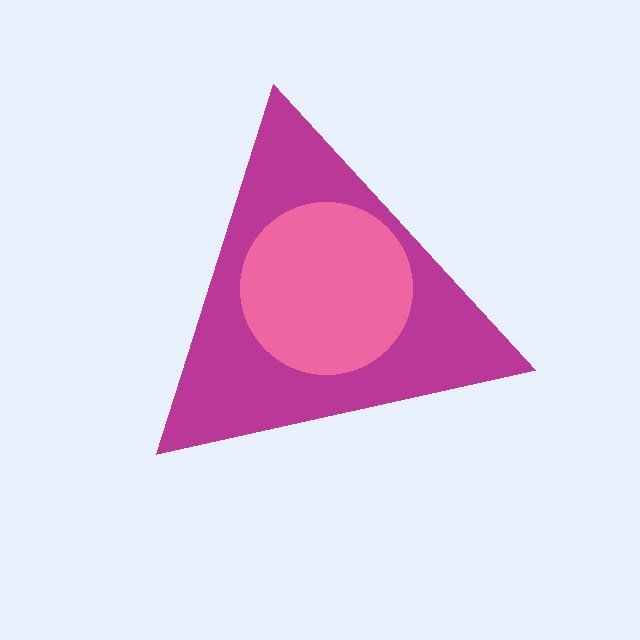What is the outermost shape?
The magenta triangle.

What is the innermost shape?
The pink circle.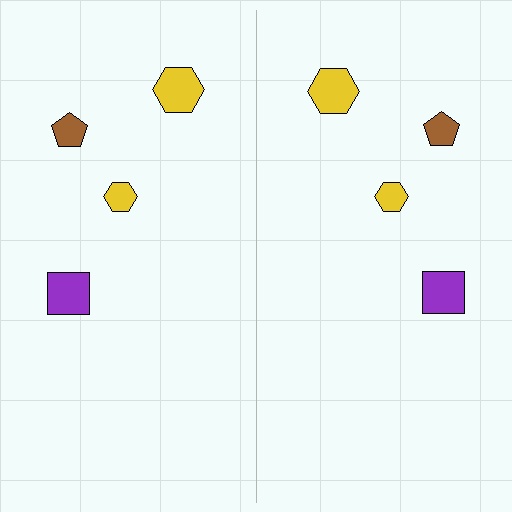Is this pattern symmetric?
Yes, this pattern has bilateral (reflection) symmetry.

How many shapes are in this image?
There are 8 shapes in this image.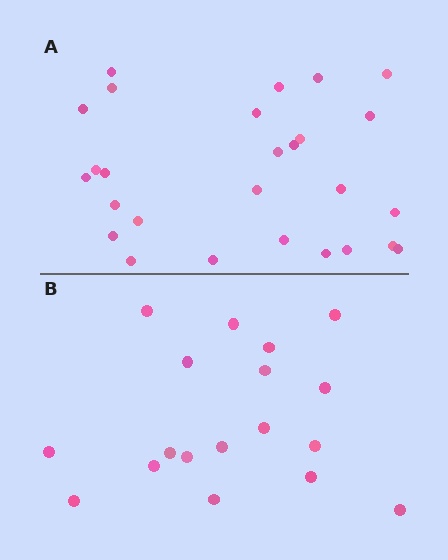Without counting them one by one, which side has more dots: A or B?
Region A (the top region) has more dots.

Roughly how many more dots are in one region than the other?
Region A has roughly 8 or so more dots than region B.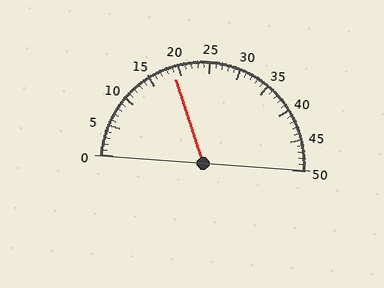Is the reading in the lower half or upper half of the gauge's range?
The reading is in the lower half of the range (0 to 50).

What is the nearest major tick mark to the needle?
The nearest major tick mark is 20.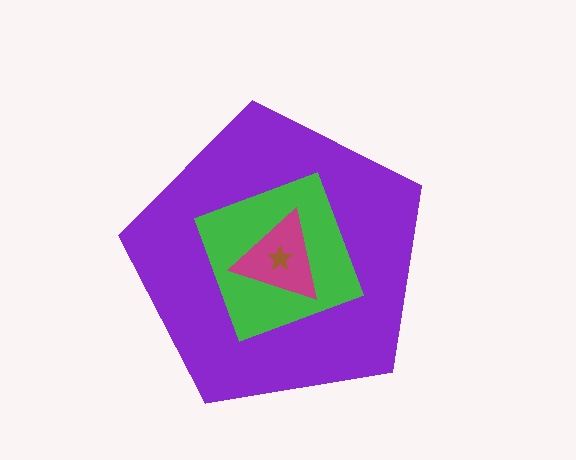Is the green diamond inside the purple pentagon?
Yes.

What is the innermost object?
The brown star.